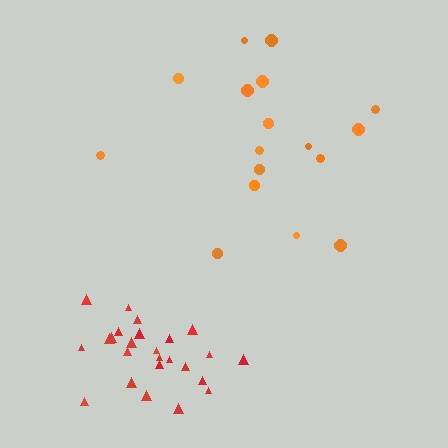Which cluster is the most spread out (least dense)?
Orange.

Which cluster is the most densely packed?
Red.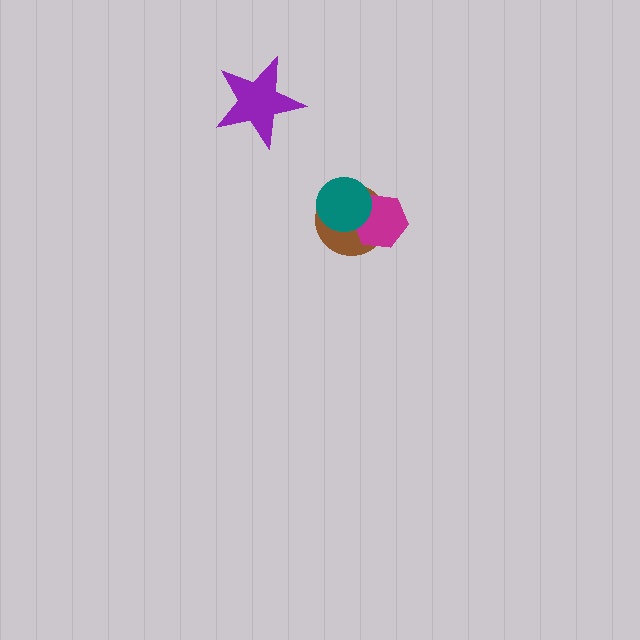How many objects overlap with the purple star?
0 objects overlap with the purple star.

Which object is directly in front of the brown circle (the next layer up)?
The magenta hexagon is directly in front of the brown circle.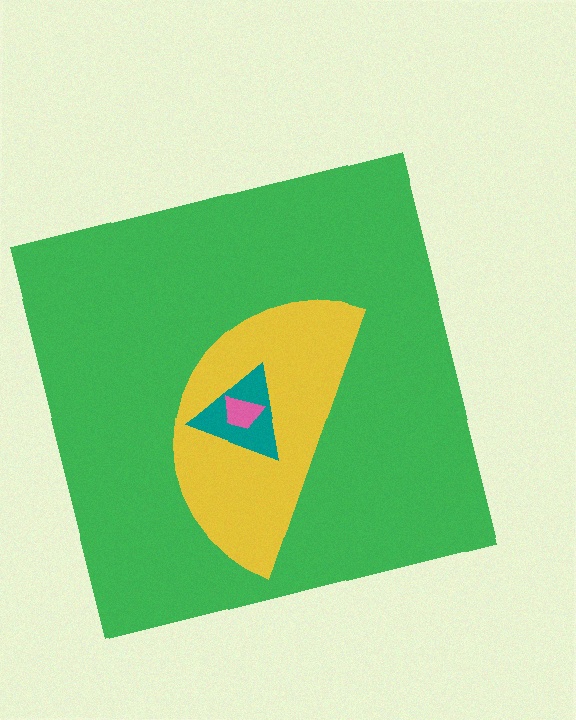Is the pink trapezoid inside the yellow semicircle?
Yes.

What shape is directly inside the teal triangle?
The pink trapezoid.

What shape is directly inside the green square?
The yellow semicircle.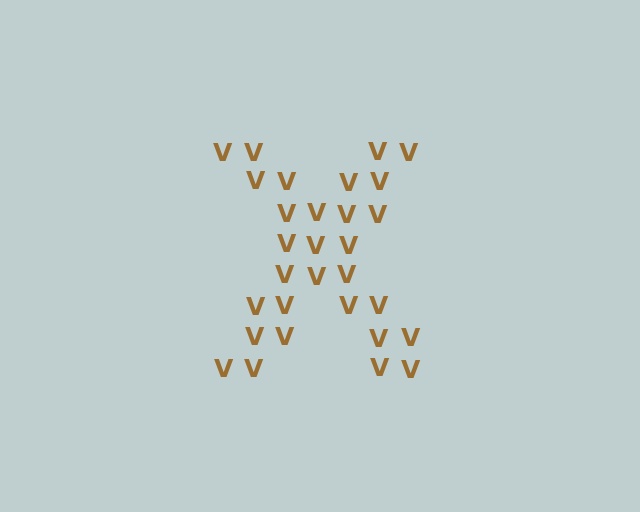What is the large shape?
The large shape is the letter X.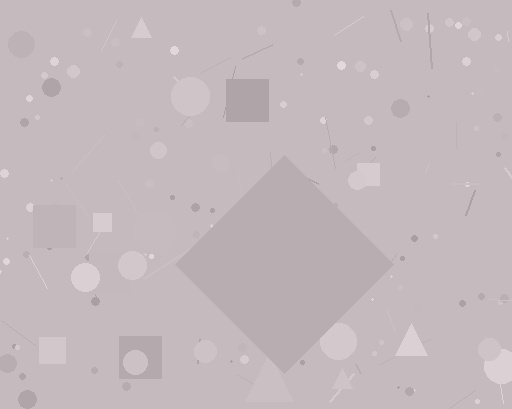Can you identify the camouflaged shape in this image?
The camouflaged shape is a diamond.